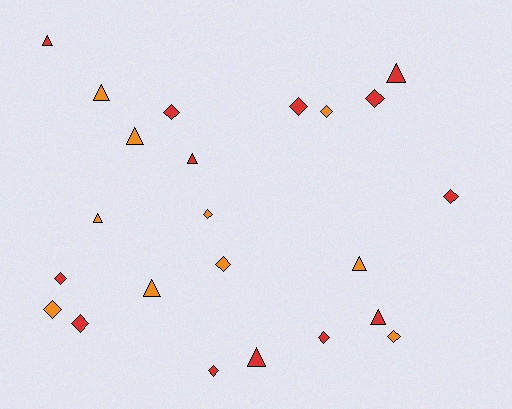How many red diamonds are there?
There are 8 red diamonds.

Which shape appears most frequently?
Diamond, with 13 objects.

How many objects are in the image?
There are 23 objects.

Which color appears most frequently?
Red, with 13 objects.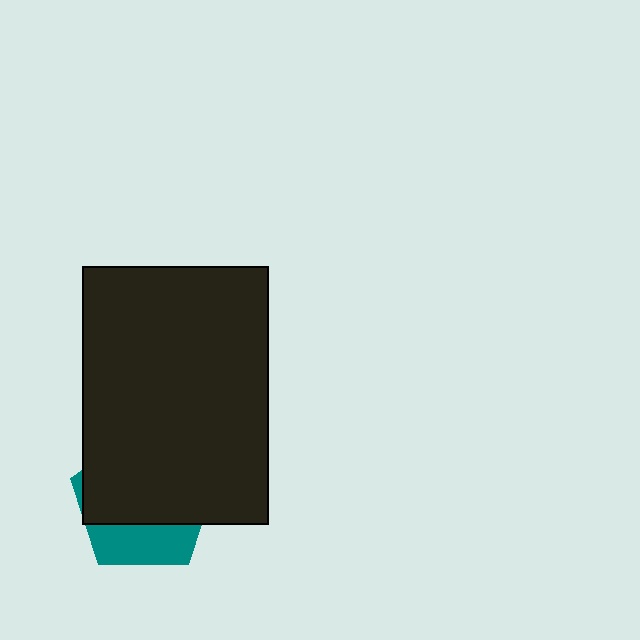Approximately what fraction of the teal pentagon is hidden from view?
Roughly 69% of the teal pentagon is hidden behind the black rectangle.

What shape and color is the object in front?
The object in front is a black rectangle.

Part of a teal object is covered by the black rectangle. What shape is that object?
It is a pentagon.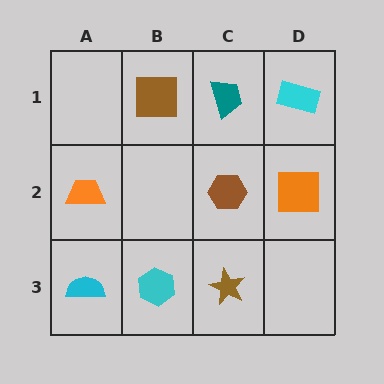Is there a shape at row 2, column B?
No, that cell is empty.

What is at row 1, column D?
A cyan rectangle.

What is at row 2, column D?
An orange square.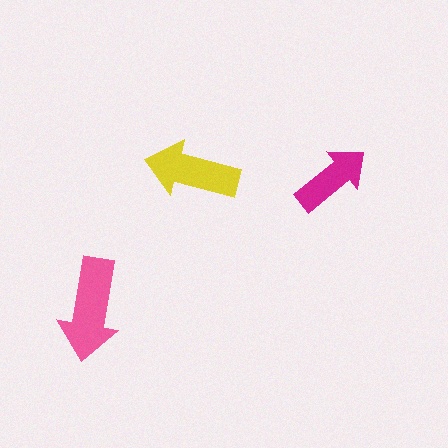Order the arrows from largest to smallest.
the pink one, the yellow one, the magenta one.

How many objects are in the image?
There are 3 objects in the image.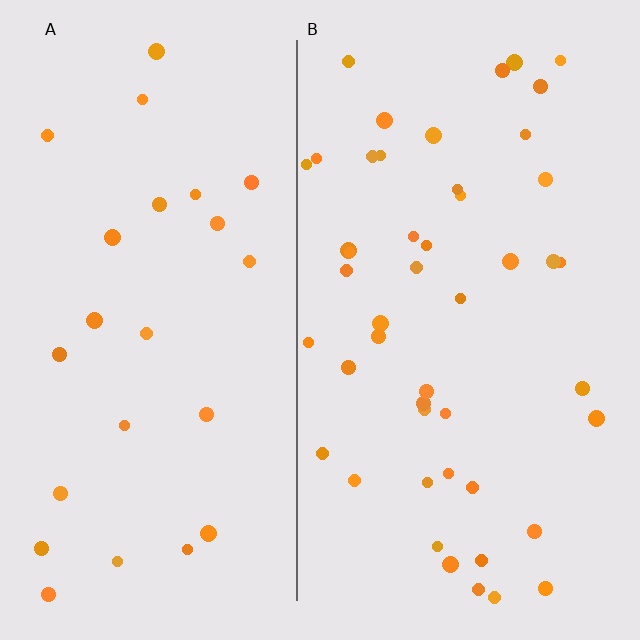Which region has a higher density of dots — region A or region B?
B (the right).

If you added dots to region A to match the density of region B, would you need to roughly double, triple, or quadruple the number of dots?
Approximately double.